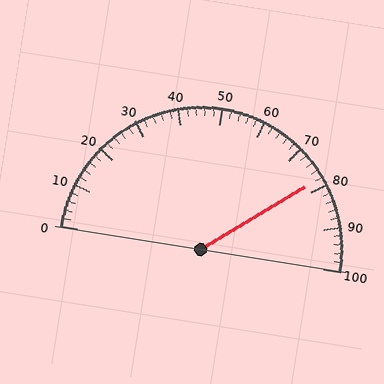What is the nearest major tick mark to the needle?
The nearest major tick mark is 80.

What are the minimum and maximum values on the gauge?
The gauge ranges from 0 to 100.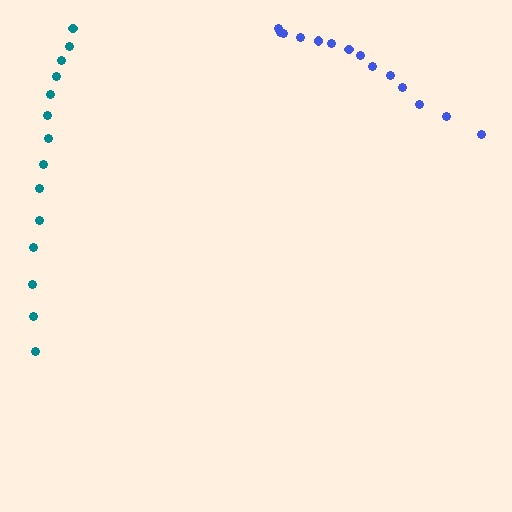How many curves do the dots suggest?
There are 2 distinct paths.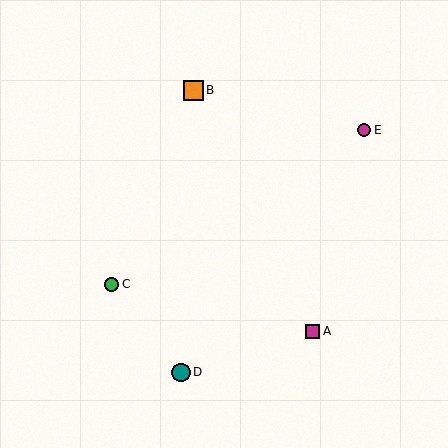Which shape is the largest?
The orange square (labeled B) is the largest.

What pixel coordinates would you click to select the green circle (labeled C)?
Click at (111, 284) to select the green circle C.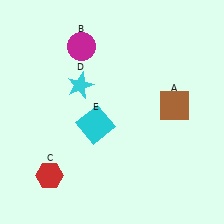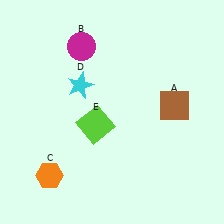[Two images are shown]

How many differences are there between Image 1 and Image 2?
There are 2 differences between the two images.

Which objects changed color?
C changed from red to orange. E changed from cyan to lime.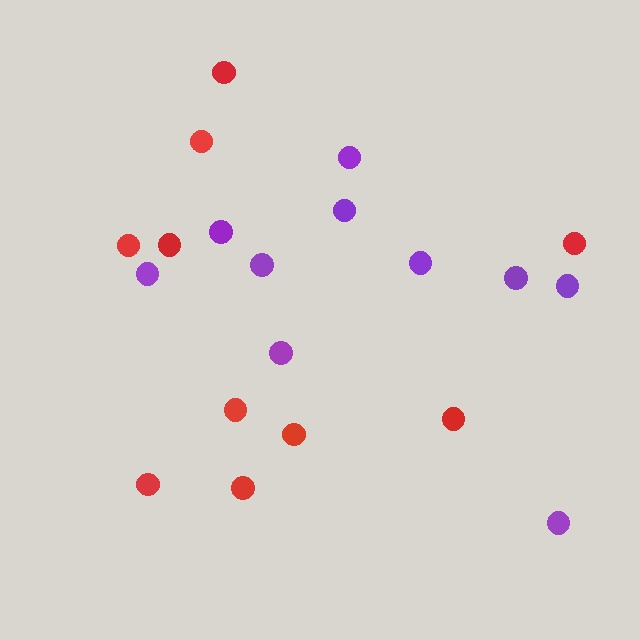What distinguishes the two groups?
There are 2 groups: one group of red circles (10) and one group of purple circles (10).